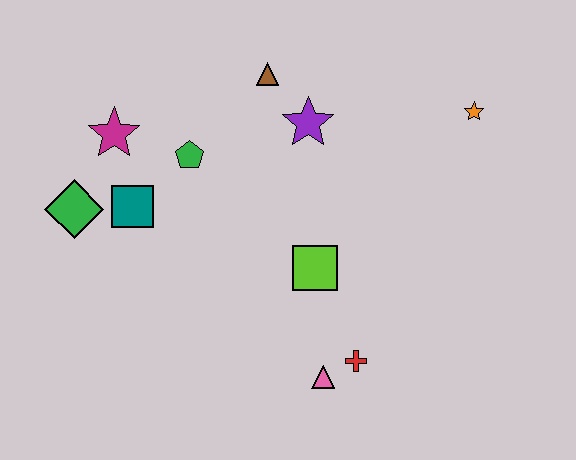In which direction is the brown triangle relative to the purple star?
The brown triangle is above the purple star.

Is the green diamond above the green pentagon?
No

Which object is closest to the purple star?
The brown triangle is closest to the purple star.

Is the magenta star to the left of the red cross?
Yes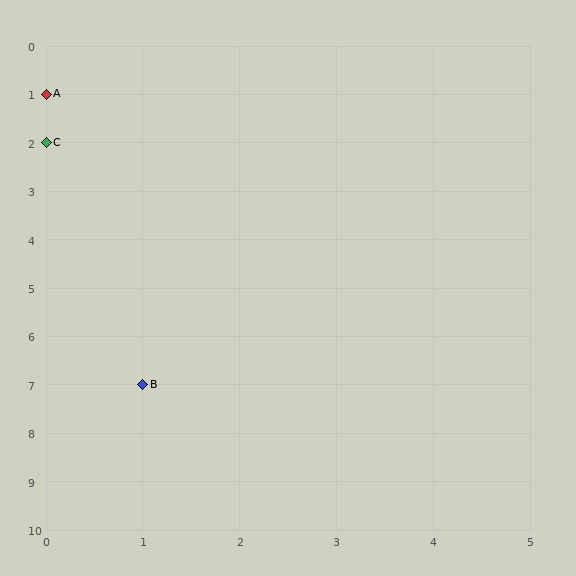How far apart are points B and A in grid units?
Points B and A are 1 column and 6 rows apart (about 6.1 grid units diagonally).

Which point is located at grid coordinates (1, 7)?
Point B is at (1, 7).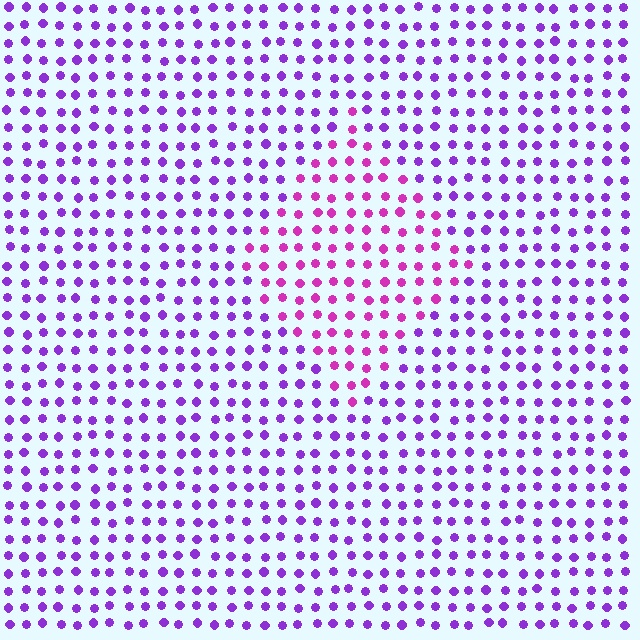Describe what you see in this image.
The image is filled with small purple elements in a uniform arrangement. A diamond-shaped region is visible where the elements are tinted to a slightly different hue, forming a subtle color boundary.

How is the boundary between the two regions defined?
The boundary is defined purely by a slight shift in hue (about 35 degrees). Spacing, size, and orientation are identical on both sides.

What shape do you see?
I see a diamond.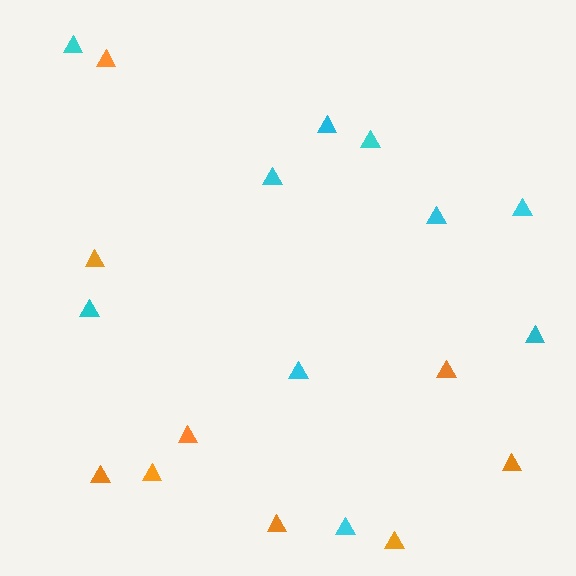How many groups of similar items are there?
There are 2 groups: one group of orange triangles (9) and one group of cyan triangles (10).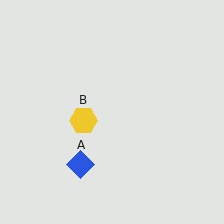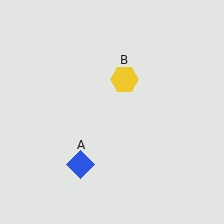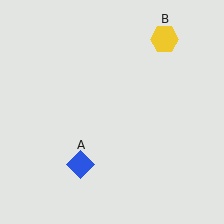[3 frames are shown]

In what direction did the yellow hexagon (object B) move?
The yellow hexagon (object B) moved up and to the right.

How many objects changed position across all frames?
1 object changed position: yellow hexagon (object B).